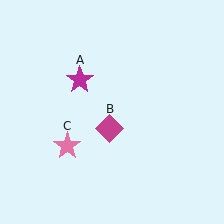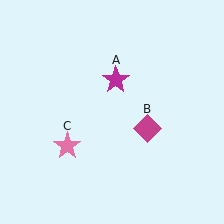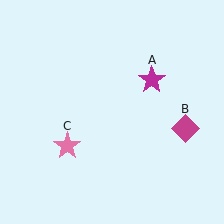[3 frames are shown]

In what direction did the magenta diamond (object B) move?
The magenta diamond (object B) moved right.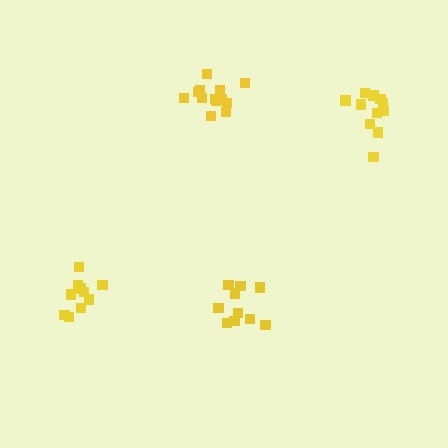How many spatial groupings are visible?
There are 4 spatial groupings.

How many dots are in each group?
Group 1: 10 dots, Group 2: 11 dots, Group 3: 11 dots, Group 4: 13 dots (45 total).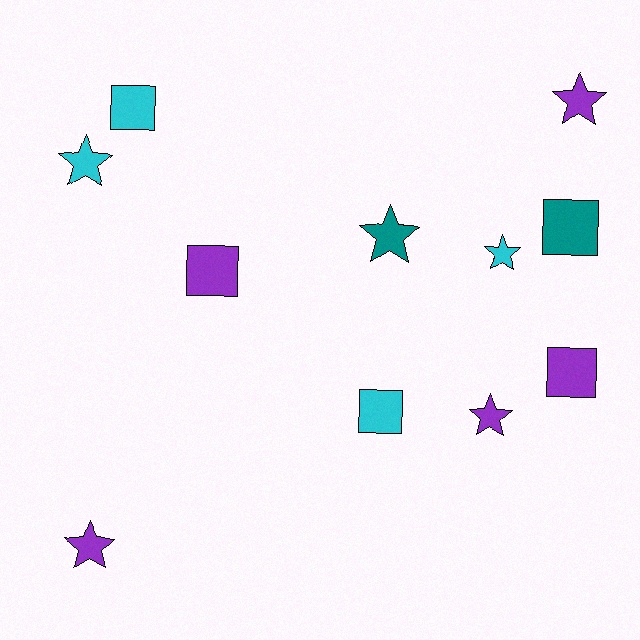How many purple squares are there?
There are 2 purple squares.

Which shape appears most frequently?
Star, with 6 objects.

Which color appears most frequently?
Purple, with 5 objects.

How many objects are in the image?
There are 11 objects.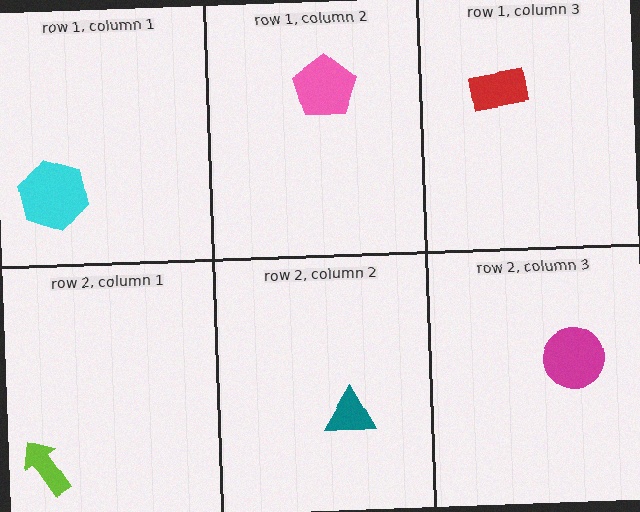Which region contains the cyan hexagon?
The row 1, column 1 region.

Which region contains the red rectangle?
The row 1, column 3 region.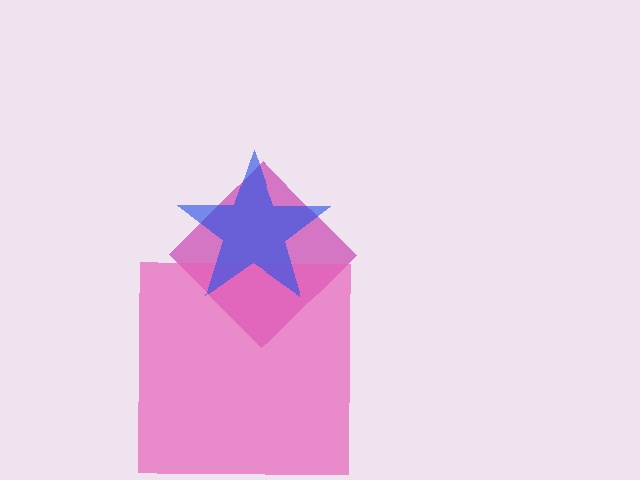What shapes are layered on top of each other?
The layered shapes are: a magenta diamond, a pink square, a blue star.